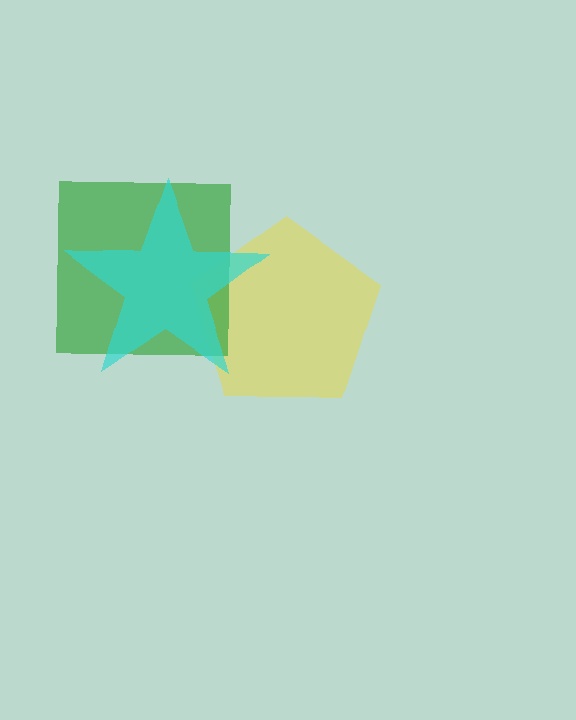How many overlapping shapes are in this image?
There are 3 overlapping shapes in the image.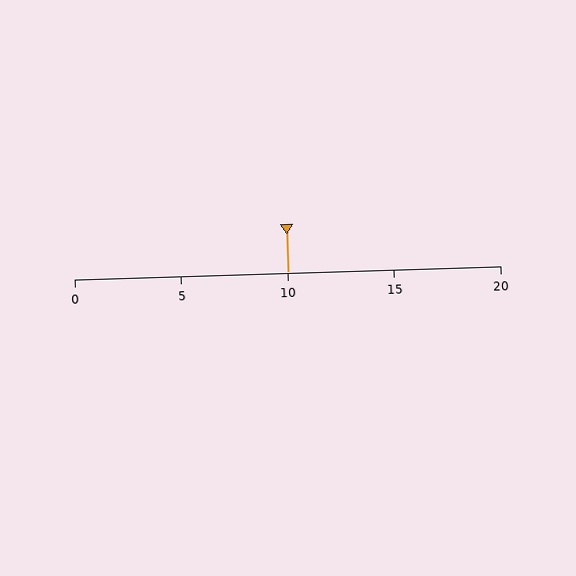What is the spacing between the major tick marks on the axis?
The major ticks are spaced 5 apart.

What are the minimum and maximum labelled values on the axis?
The axis runs from 0 to 20.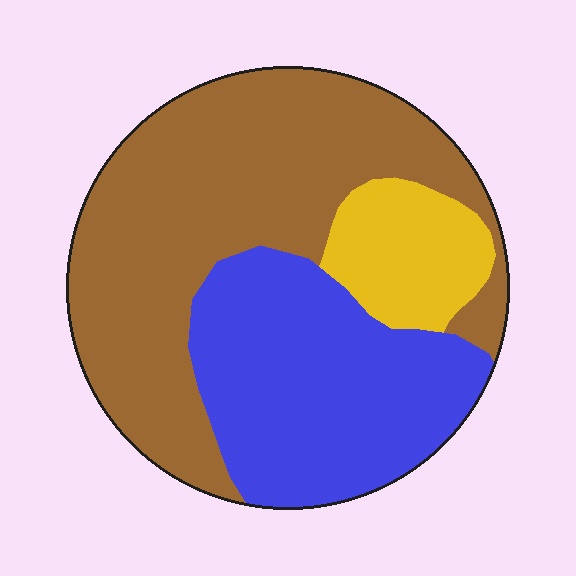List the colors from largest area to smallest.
From largest to smallest: brown, blue, yellow.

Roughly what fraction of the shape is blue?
Blue covers 35% of the shape.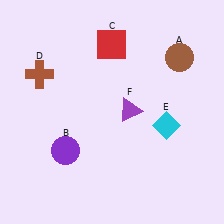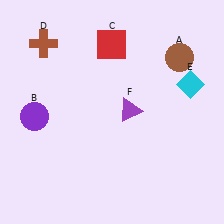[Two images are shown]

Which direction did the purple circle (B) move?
The purple circle (B) moved up.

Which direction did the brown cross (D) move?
The brown cross (D) moved up.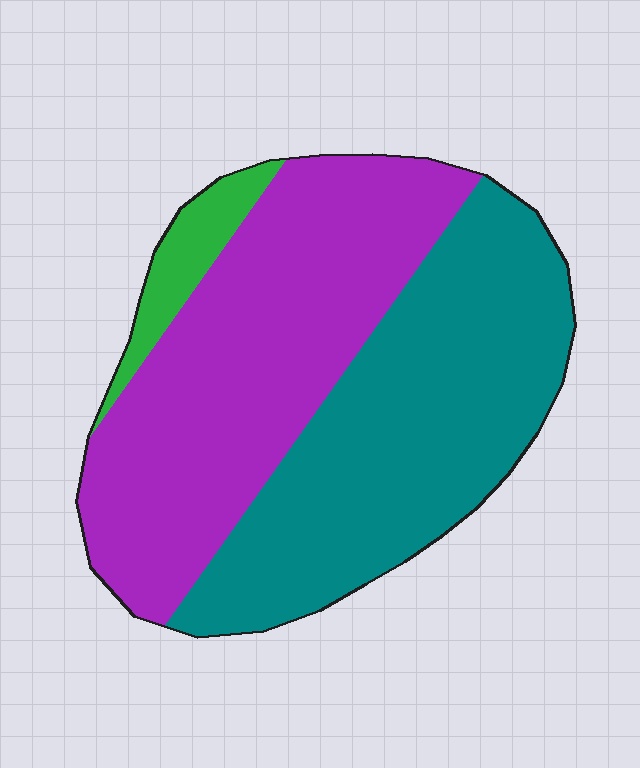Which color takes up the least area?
Green, at roughly 5%.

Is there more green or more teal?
Teal.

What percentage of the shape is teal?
Teal covers about 45% of the shape.